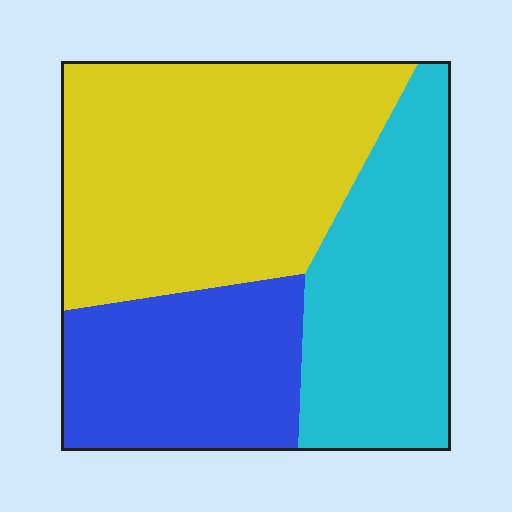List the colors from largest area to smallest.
From largest to smallest: yellow, cyan, blue.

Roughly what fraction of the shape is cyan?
Cyan takes up about one third (1/3) of the shape.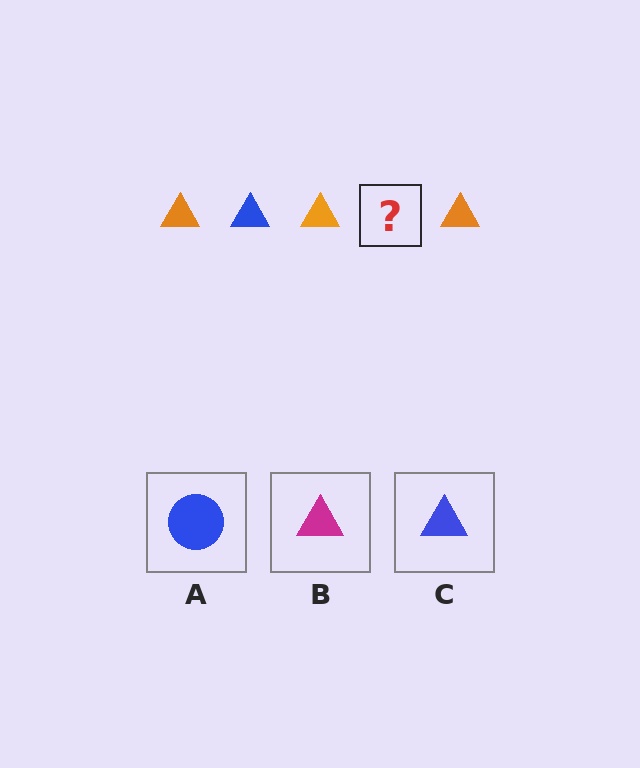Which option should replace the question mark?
Option C.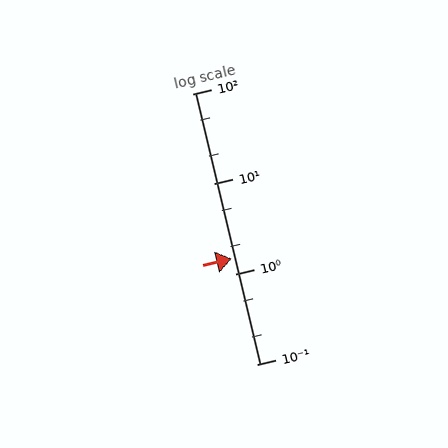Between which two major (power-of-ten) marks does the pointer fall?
The pointer is between 1 and 10.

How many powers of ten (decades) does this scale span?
The scale spans 3 decades, from 0.1 to 100.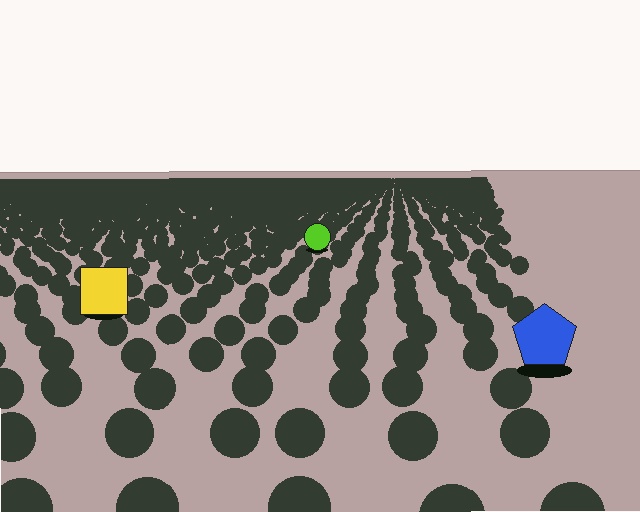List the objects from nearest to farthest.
From nearest to farthest: the blue pentagon, the yellow square, the lime circle.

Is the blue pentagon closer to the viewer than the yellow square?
Yes. The blue pentagon is closer — you can tell from the texture gradient: the ground texture is coarser near it.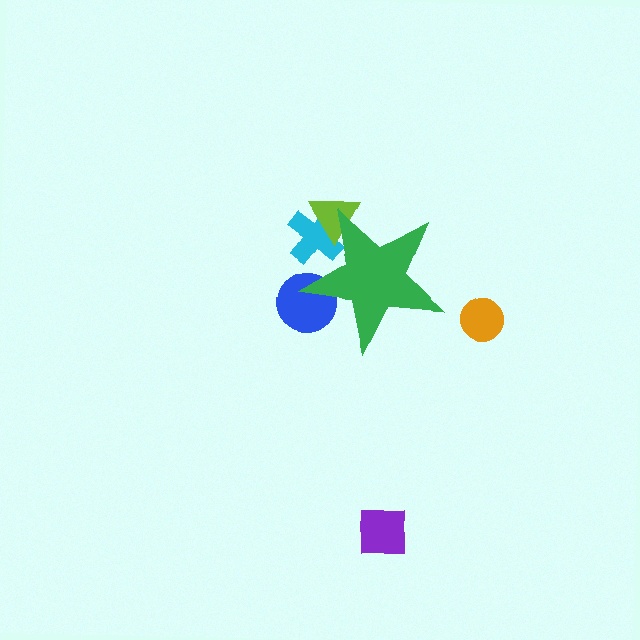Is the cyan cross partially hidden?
Yes, the cyan cross is partially hidden behind the green star.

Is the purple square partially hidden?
No, the purple square is fully visible.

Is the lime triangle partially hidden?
Yes, the lime triangle is partially hidden behind the green star.